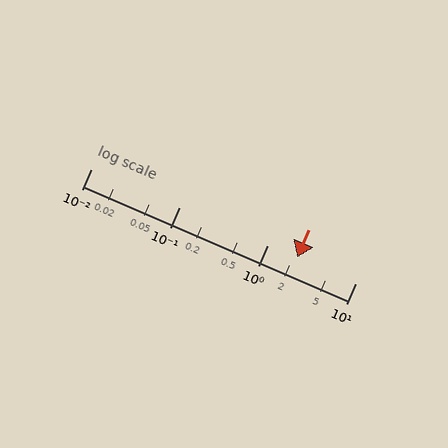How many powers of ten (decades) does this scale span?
The scale spans 3 decades, from 0.01 to 10.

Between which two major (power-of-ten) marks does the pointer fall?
The pointer is between 1 and 10.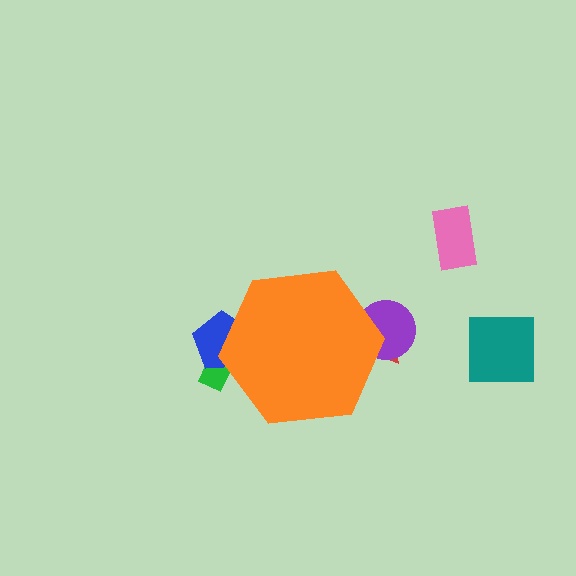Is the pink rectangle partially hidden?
No, the pink rectangle is fully visible.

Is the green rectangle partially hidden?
Yes, the green rectangle is partially hidden behind the orange hexagon.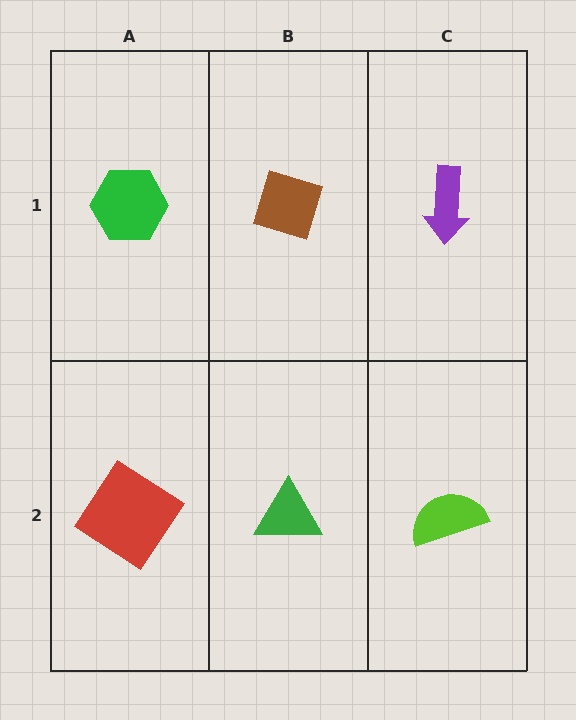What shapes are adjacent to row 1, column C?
A lime semicircle (row 2, column C), a brown diamond (row 1, column B).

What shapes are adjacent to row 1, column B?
A green triangle (row 2, column B), a green hexagon (row 1, column A), a purple arrow (row 1, column C).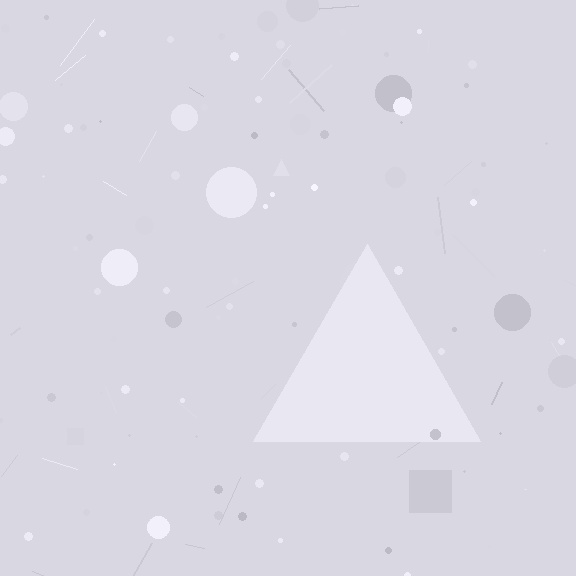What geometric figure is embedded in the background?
A triangle is embedded in the background.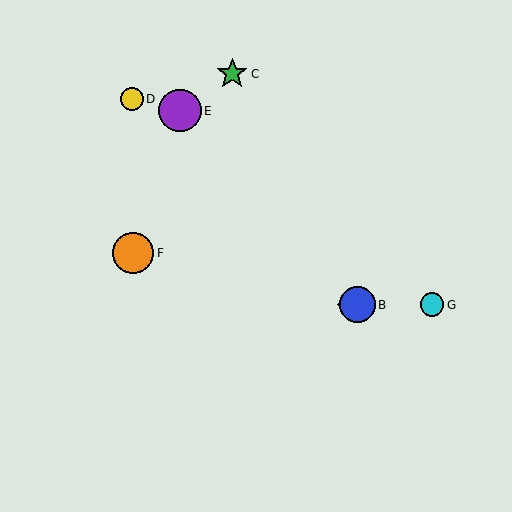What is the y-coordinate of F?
Object F is at y≈253.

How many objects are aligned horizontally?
3 objects (A, B, G) are aligned horizontally.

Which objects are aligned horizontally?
Objects A, B, G are aligned horizontally.